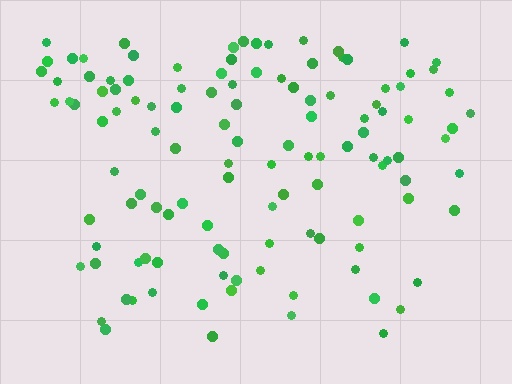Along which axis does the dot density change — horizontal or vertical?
Vertical.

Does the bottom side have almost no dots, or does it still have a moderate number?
Still a moderate number, just noticeably fewer than the top.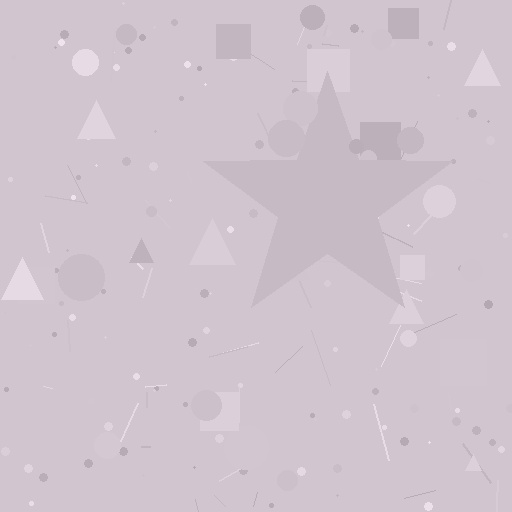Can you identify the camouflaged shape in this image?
The camouflaged shape is a star.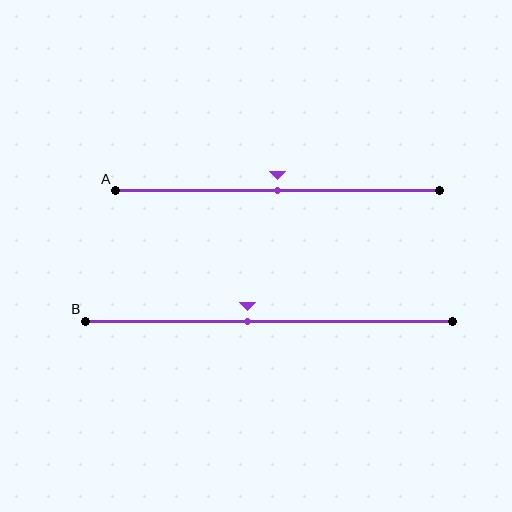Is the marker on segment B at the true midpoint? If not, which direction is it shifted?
No, the marker on segment B is shifted to the left by about 6% of the segment length.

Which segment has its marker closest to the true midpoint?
Segment A has its marker closest to the true midpoint.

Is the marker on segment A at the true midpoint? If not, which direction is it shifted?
Yes, the marker on segment A is at the true midpoint.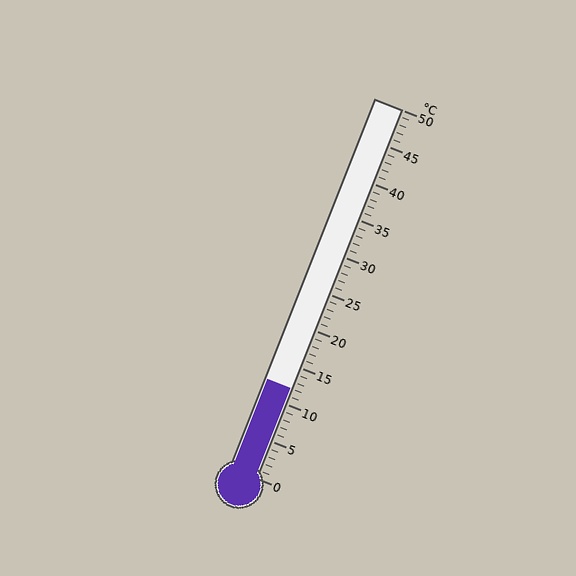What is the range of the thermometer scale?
The thermometer scale ranges from 0°C to 50°C.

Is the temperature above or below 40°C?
The temperature is below 40°C.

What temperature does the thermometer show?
The thermometer shows approximately 12°C.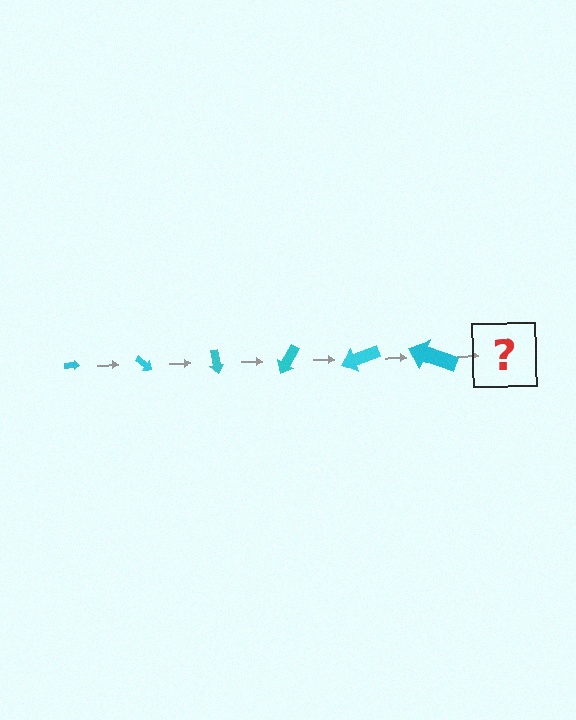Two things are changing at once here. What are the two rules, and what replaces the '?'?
The two rules are that the arrow grows larger each step and it rotates 40 degrees each step. The '?' should be an arrow, larger than the previous one and rotated 240 degrees from the start.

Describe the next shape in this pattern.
It should be an arrow, larger than the previous one and rotated 240 degrees from the start.